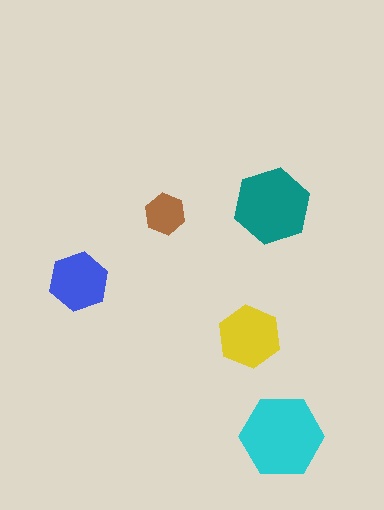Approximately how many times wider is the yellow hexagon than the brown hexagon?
About 1.5 times wider.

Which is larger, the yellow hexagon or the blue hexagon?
The yellow one.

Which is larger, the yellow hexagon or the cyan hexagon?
The cyan one.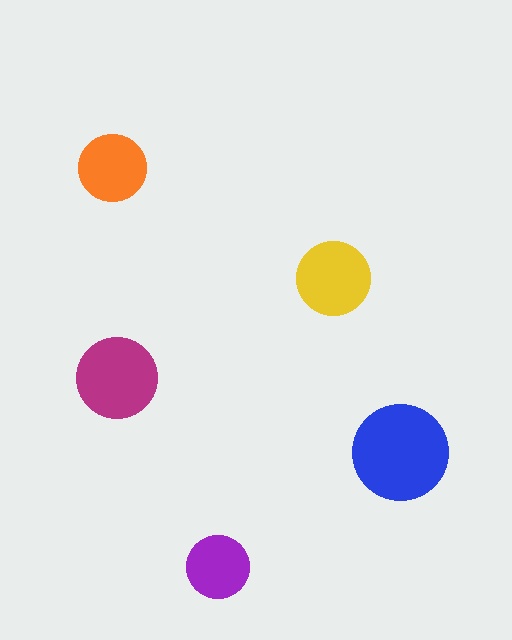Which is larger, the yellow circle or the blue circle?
The blue one.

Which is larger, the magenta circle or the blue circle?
The blue one.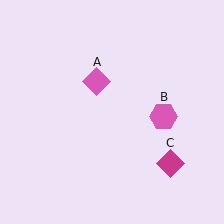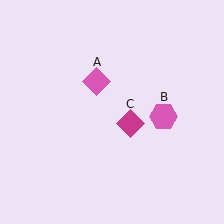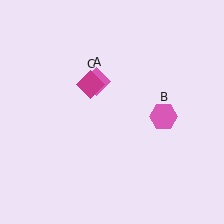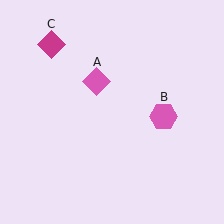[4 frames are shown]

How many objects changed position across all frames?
1 object changed position: magenta diamond (object C).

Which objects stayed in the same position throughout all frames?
Pink diamond (object A) and pink hexagon (object B) remained stationary.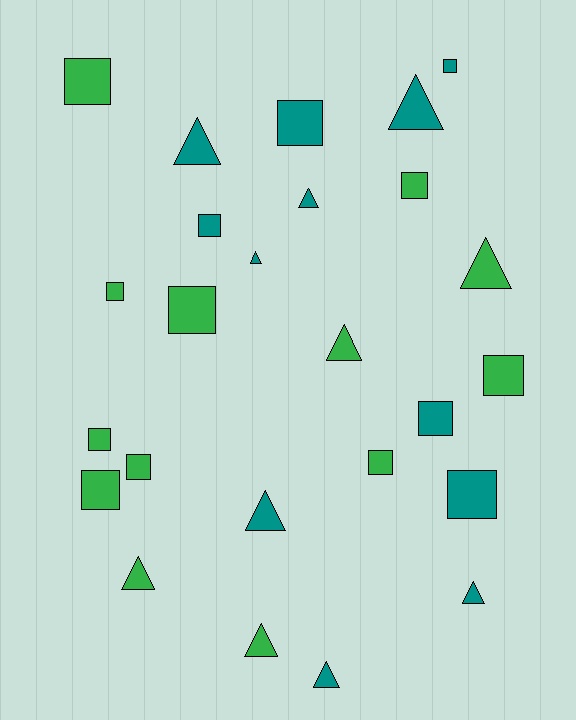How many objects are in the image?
There are 25 objects.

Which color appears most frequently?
Green, with 13 objects.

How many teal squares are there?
There are 5 teal squares.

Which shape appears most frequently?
Square, with 14 objects.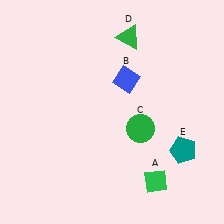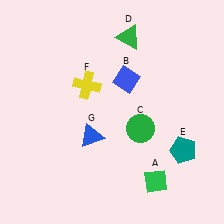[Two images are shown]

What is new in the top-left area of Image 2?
A yellow cross (F) was added in the top-left area of Image 2.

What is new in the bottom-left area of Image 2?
A blue triangle (G) was added in the bottom-left area of Image 2.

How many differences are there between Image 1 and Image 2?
There are 2 differences between the two images.